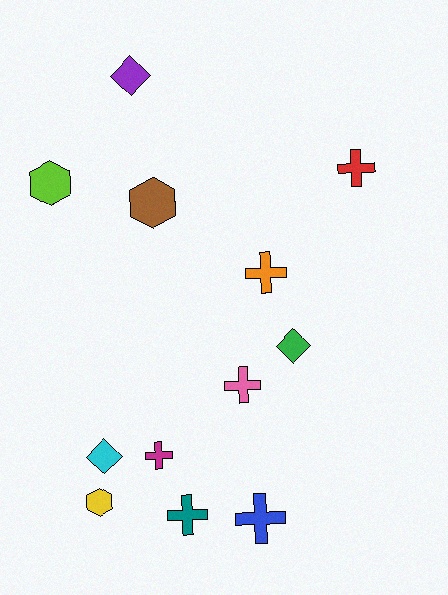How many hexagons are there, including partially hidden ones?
There are 3 hexagons.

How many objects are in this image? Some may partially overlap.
There are 12 objects.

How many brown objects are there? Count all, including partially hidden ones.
There is 1 brown object.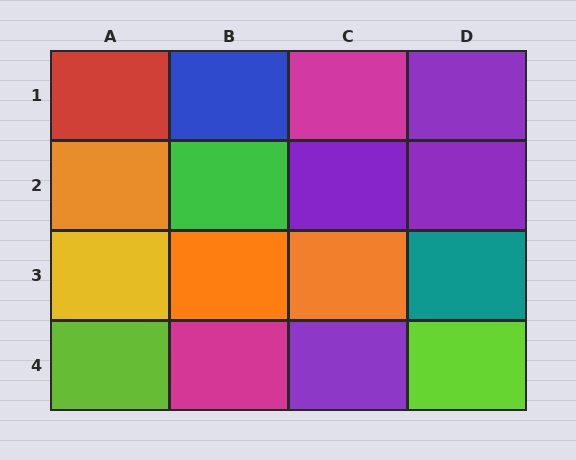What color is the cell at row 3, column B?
Orange.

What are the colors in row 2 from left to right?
Orange, green, purple, purple.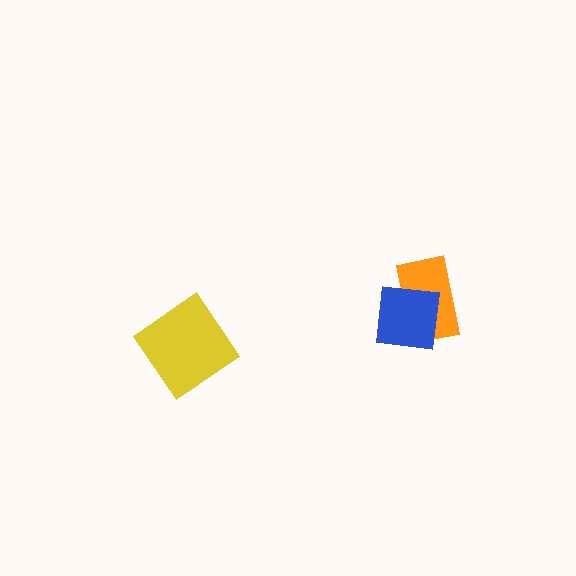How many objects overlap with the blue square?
1 object overlaps with the blue square.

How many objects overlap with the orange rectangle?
1 object overlaps with the orange rectangle.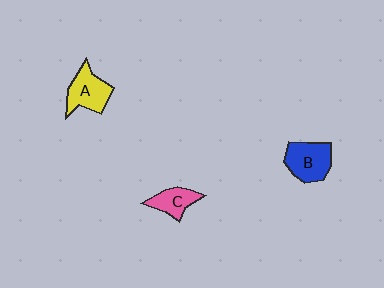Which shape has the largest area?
Shape B (blue).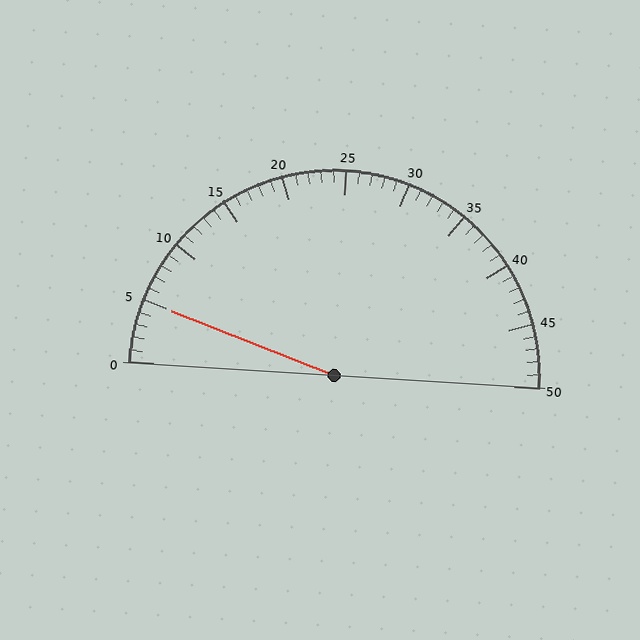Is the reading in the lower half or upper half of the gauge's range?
The reading is in the lower half of the range (0 to 50).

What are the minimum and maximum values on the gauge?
The gauge ranges from 0 to 50.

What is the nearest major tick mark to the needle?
The nearest major tick mark is 5.